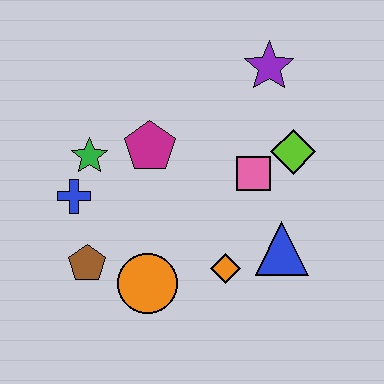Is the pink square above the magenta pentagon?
No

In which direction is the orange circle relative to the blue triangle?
The orange circle is to the left of the blue triangle.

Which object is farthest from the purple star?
The brown pentagon is farthest from the purple star.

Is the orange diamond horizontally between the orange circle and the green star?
No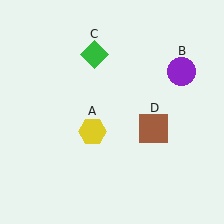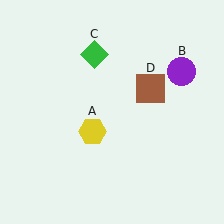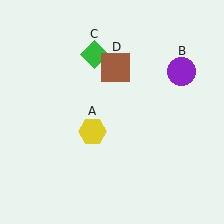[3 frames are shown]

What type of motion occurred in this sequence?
The brown square (object D) rotated counterclockwise around the center of the scene.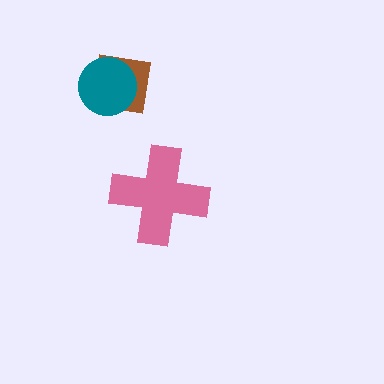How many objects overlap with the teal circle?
1 object overlaps with the teal circle.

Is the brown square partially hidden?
Yes, it is partially covered by another shape.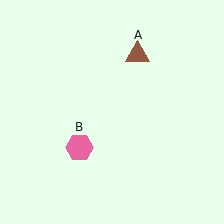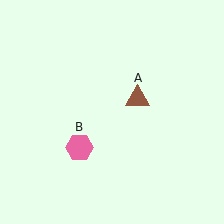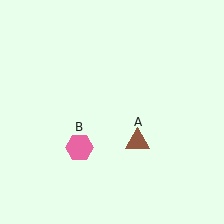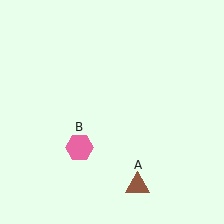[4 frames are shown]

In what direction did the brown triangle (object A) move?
The brown triangle (object A) moved down.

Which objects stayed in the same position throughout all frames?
Pink hexagon (object B) remained stationary.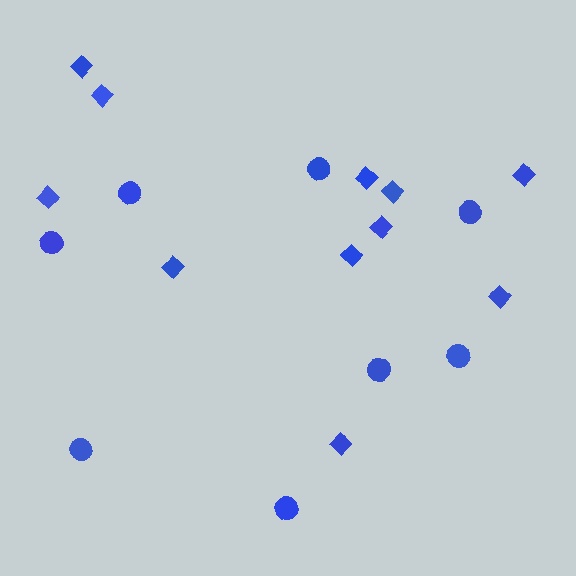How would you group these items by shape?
There are 2 groups: one group of circles (8) and one group of diamonds (11).